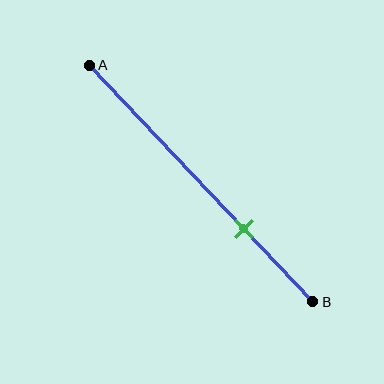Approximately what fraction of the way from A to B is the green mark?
The green mark is approximately 70% of the way from A to B.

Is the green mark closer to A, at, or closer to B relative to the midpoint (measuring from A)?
The green mark is closer to point B than the midpoint of segment AB.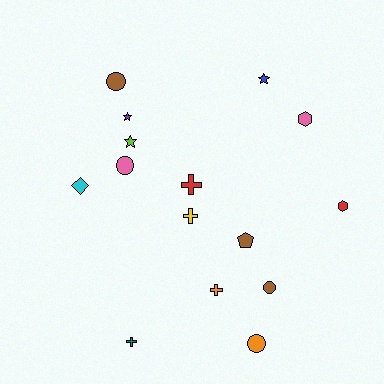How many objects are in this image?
There are 15 objects.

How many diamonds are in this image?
There is 1 diamond.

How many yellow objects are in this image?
There is 1 yellow object.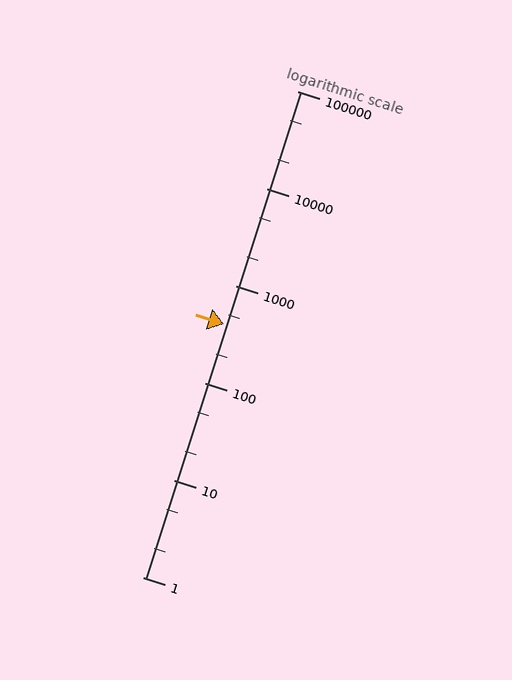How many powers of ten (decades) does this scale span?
The scale spans 5 decades, from 1 to 100000.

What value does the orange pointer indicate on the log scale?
The pointer indicates approximately 400.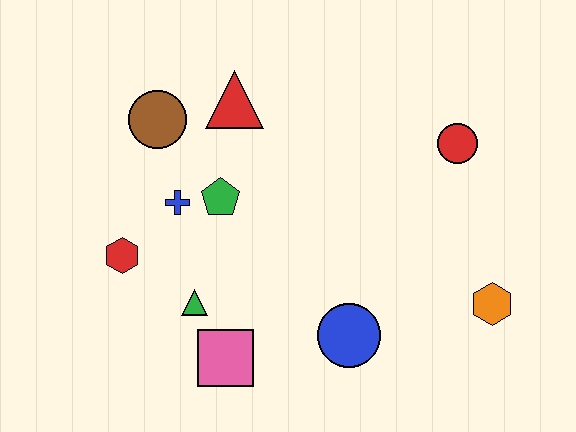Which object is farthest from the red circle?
The red hexagon is farthest from the red circle.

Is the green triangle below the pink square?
No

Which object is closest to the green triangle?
The pink square is closest to the green triangle.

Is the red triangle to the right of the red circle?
No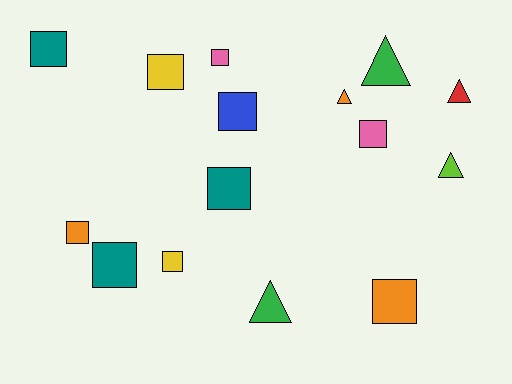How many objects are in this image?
There are 15 objects.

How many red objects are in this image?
There is 1 red object.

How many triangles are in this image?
There are 5 triangles.